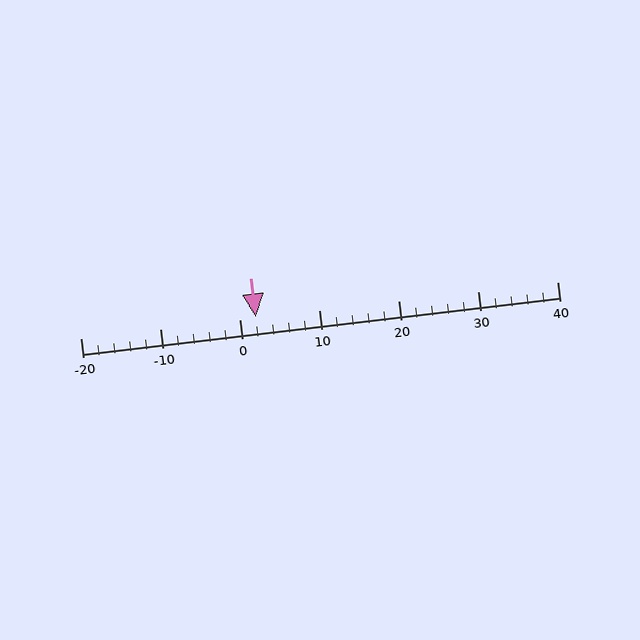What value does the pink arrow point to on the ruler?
The pink arrow points to approximately 2.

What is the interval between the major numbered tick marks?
The major tick marks are spaced 10 units apart.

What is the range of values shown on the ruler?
The ruler shows values from -20 to 40.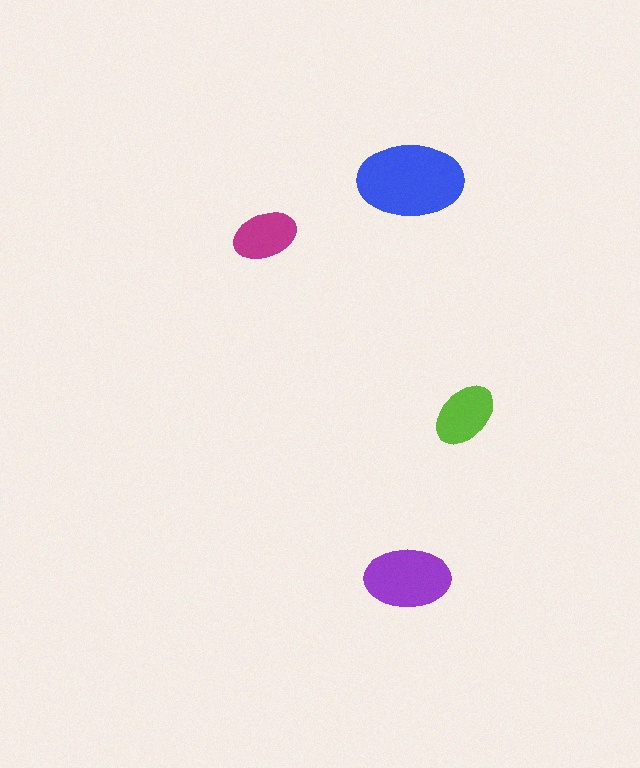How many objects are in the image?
There are 4 objects in the image.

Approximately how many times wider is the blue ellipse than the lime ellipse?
About 1.5 times wider.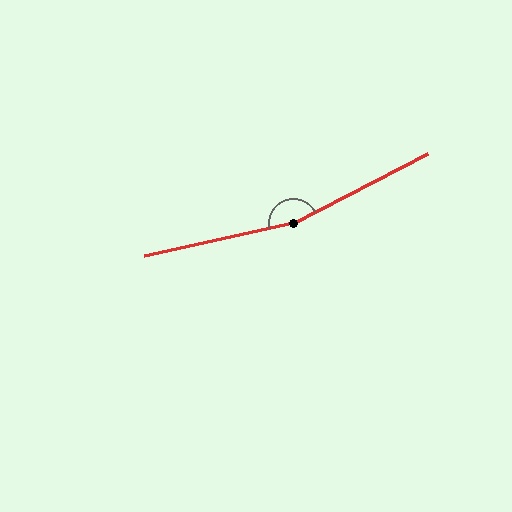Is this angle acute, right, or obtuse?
It is obtuse.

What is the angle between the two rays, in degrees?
Approximately 165 degrees.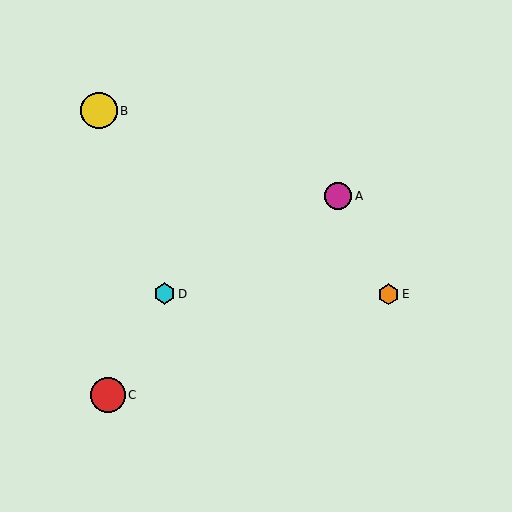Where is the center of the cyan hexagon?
The center of the cyan hexagon is at (165, 294).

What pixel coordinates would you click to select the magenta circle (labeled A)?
Click at (338, 196) to select the magenta circle A.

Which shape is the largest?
The yellow circle (labeled B) is the largest.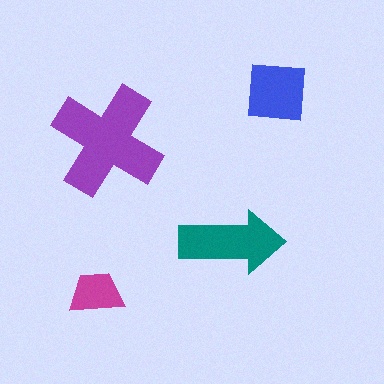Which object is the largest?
The purple cross.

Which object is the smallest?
The magenta trapezoid.